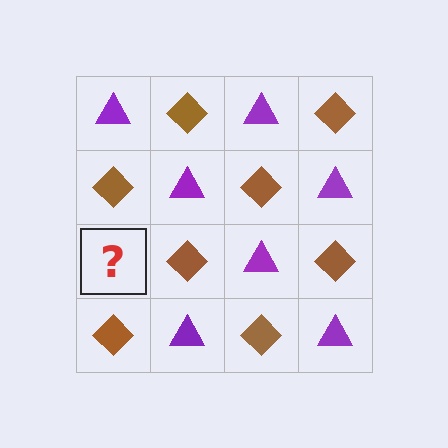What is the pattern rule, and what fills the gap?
The rule is that it alternates purple triangle and brown diamond in a checkerboard pattern. The gap should be filled with a purple triangle.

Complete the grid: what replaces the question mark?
The question mark should be replaced with a purple triangle.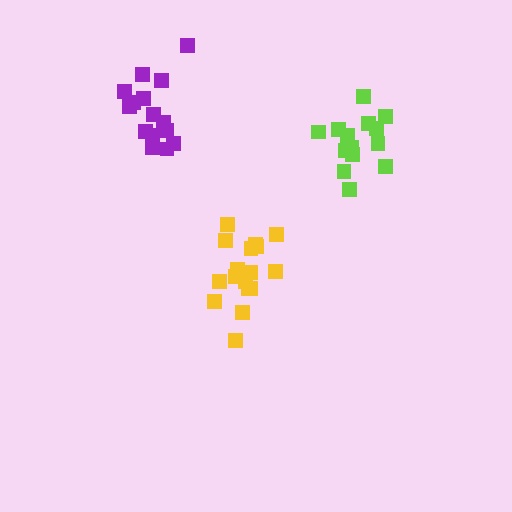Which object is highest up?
The purple cluster is topmost.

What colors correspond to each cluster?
The clusters are colored: yellow, lime, purple.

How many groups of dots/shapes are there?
There are 3 groups.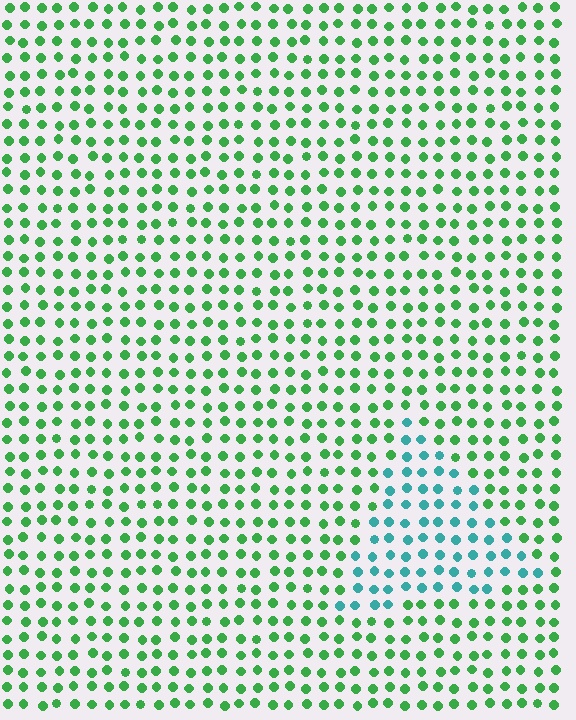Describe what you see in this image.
The image is filled with small green elements in a uniform arrangement. A triangle-shaped region is visible where the elements are tinted to a slightly different hue, forming a subtle color boundary.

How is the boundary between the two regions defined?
The boundary is defined purely by a slight shift in hue (about 50 degrees). Spacing, size, and orientation are identical on both sides.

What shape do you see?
I see a triangle.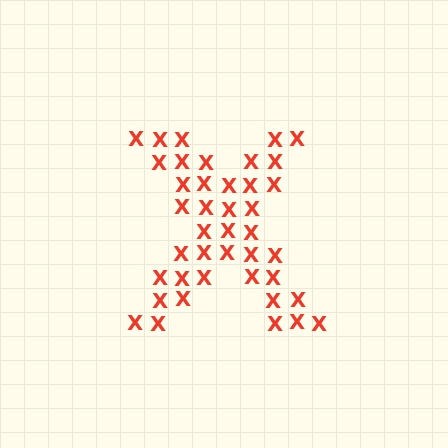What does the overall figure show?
The overall figure shows the letter X.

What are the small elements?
The small elements are letter X's.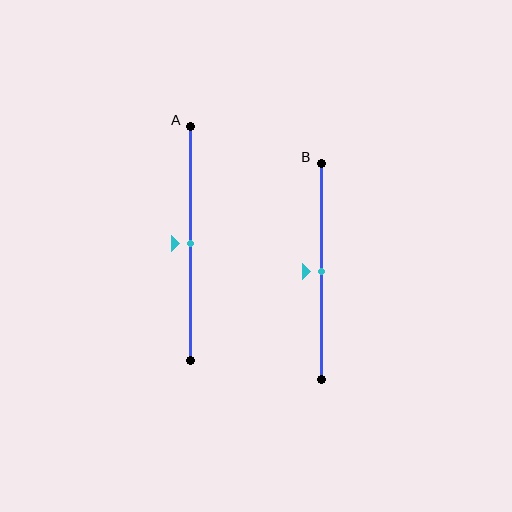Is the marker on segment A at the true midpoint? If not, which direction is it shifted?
Yes, the marker on segment A is at the true midpoint.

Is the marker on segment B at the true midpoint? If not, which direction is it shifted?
Yes, the marker on segment B is at the true midpoint.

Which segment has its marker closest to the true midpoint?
Segment A has its marker closest to the true midpoint.